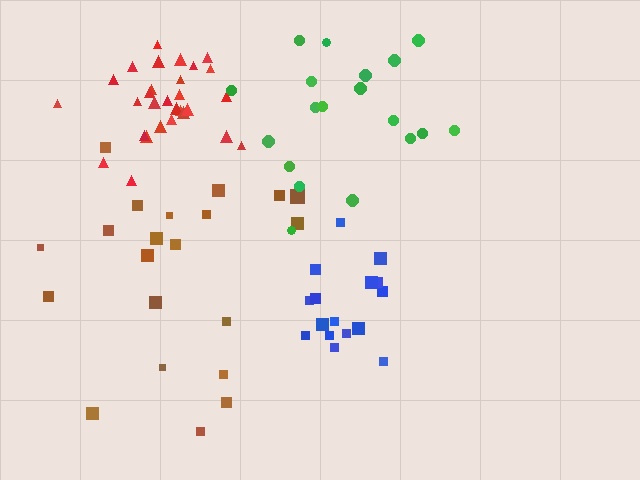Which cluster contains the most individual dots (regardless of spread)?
Red (29).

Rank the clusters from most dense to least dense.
blue, red, green, brown.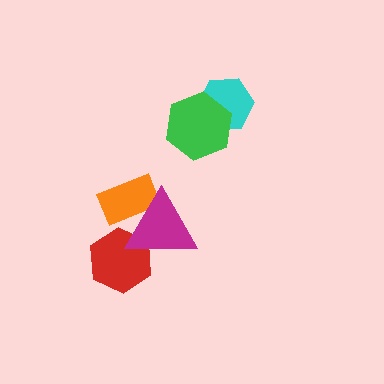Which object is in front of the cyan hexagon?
The green hexagon is in front of the cyan hexagon.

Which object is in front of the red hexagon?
The magenta triangle is in front of the red hexagon.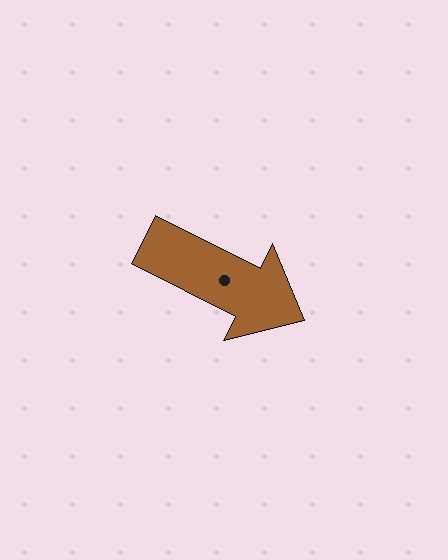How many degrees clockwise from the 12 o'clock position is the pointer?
Approximately 117 degrees.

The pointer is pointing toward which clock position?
Roughly 4 o'clock.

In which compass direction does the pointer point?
Southeast.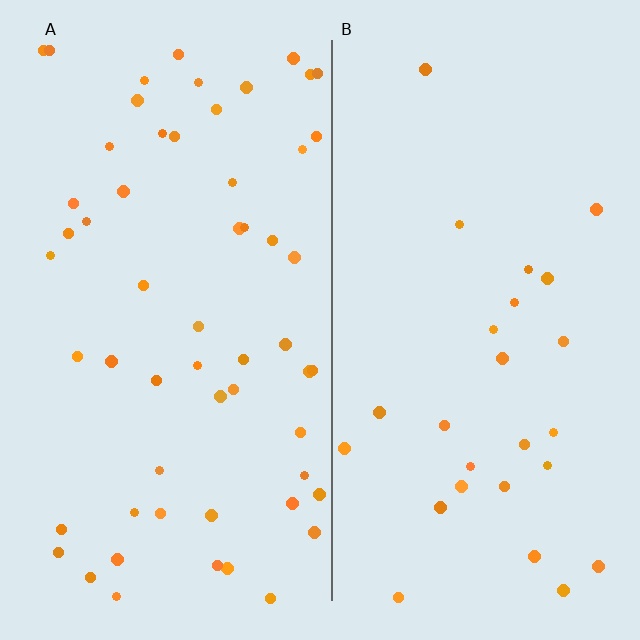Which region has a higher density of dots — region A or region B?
A (the left).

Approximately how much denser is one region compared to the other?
Approximately 2.2× — region A over region B.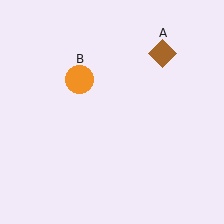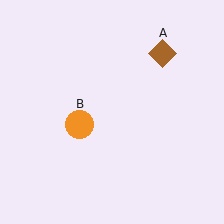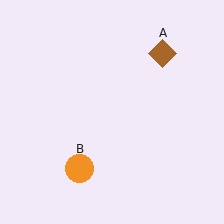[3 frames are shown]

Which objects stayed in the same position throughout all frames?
Brown diamond (object A) remained stationary.